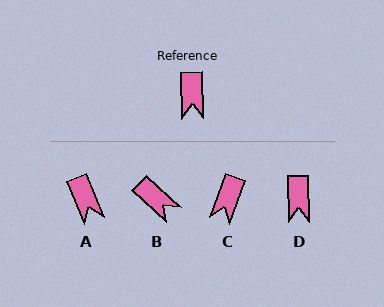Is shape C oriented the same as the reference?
No, it is off by about 21 degrees.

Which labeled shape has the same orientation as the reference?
D.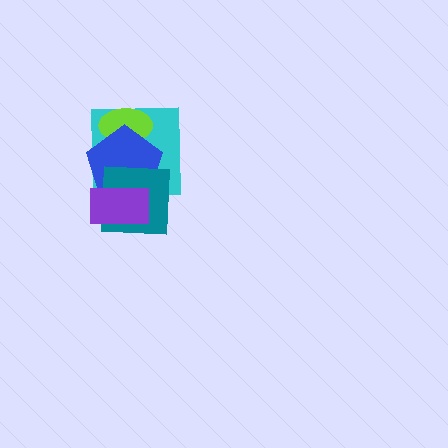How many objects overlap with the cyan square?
4 objects overlap with the cyan square.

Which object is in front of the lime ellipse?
The blue pentagon is in front of the lime ellipse.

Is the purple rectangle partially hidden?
No, no other shape covers it.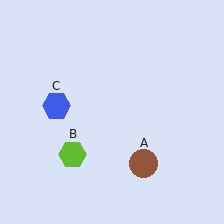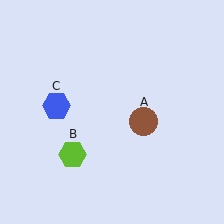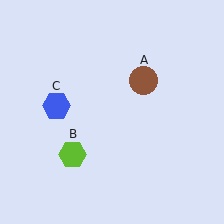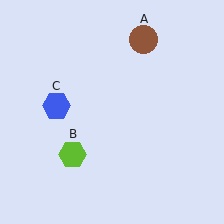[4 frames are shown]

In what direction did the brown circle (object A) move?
The brown circle (object A) moved up.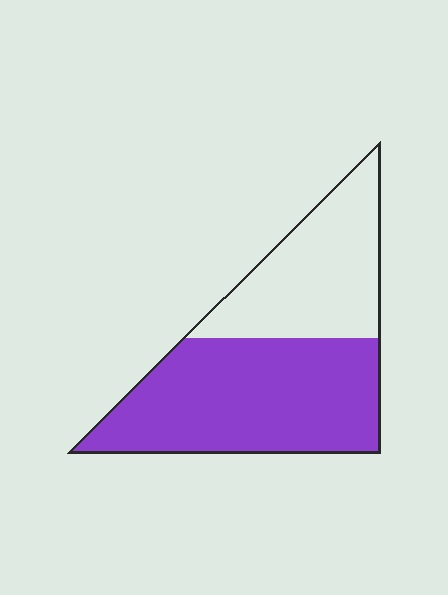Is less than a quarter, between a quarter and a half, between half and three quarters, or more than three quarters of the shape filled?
Between half and three quarters.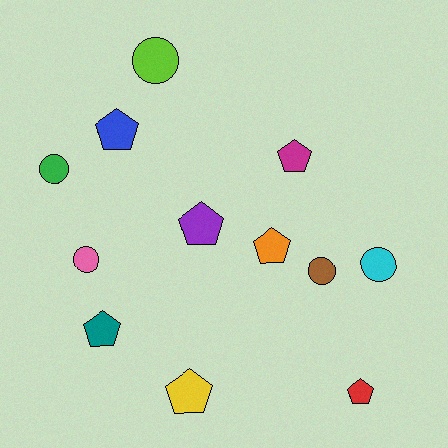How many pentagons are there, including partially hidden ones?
There are 7 pentagons.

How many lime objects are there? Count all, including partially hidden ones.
There is 1 lime object.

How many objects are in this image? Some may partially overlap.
There are 12 objects.